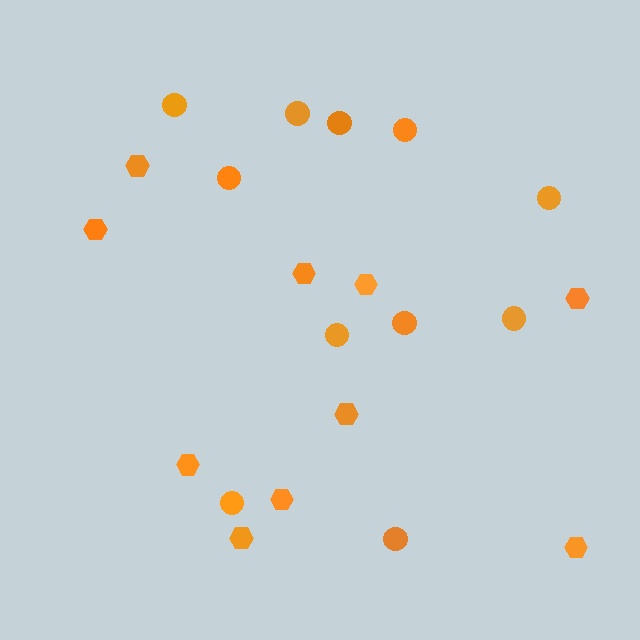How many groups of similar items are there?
There are 2 groups: one group of circles (11) and one group of hexagons (10).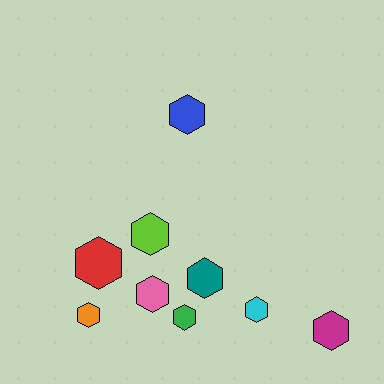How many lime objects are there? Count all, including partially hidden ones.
There is 1 lime object.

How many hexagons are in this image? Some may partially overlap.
There are 9 hexagons.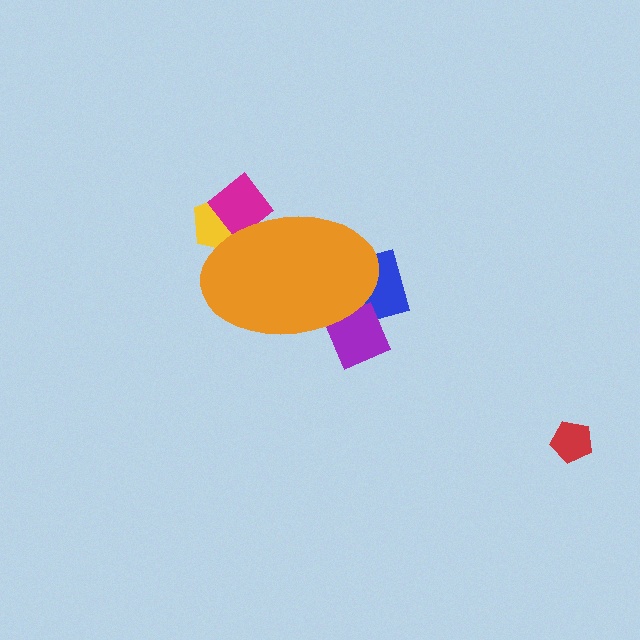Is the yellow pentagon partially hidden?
Yes, the yellow pentagon is partially hidden behind the orange ellipse.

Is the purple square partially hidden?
Yes, the purple square is partially hidden behind the orange ellipse.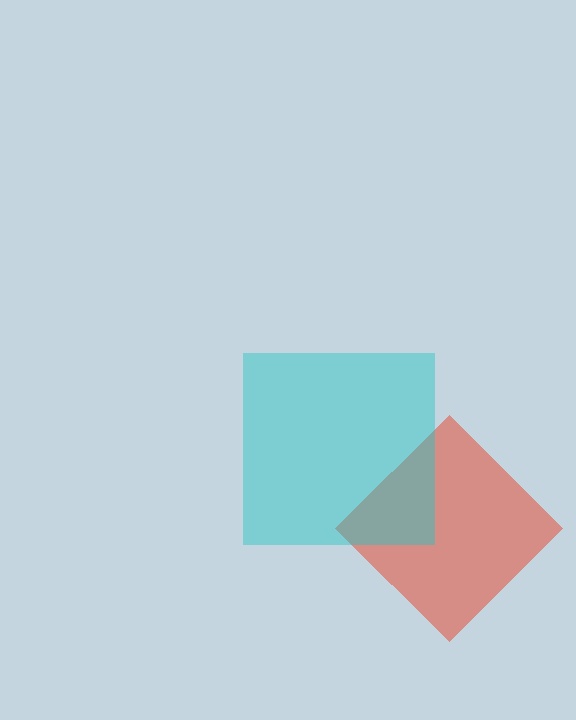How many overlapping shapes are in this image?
There are 2 overlapping shapes in the image.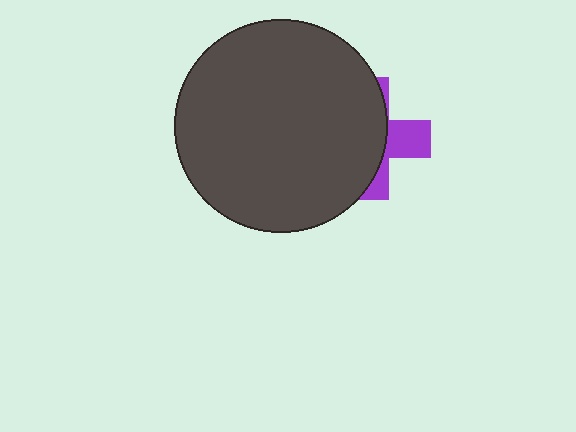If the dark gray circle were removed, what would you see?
You would see the complete purple cross.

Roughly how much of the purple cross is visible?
A small part of it is visible (roughly 33%).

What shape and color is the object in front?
The object in front is a dark gray circle.